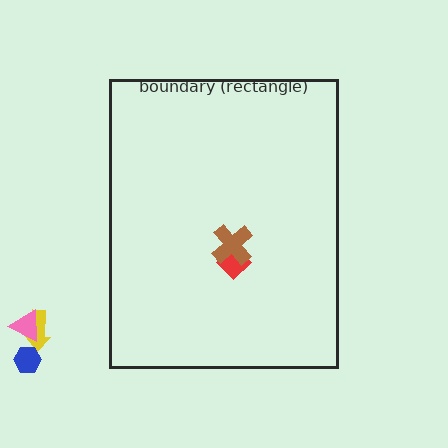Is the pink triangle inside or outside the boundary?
Outside.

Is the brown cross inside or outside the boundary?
Inside.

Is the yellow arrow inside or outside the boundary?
Outside.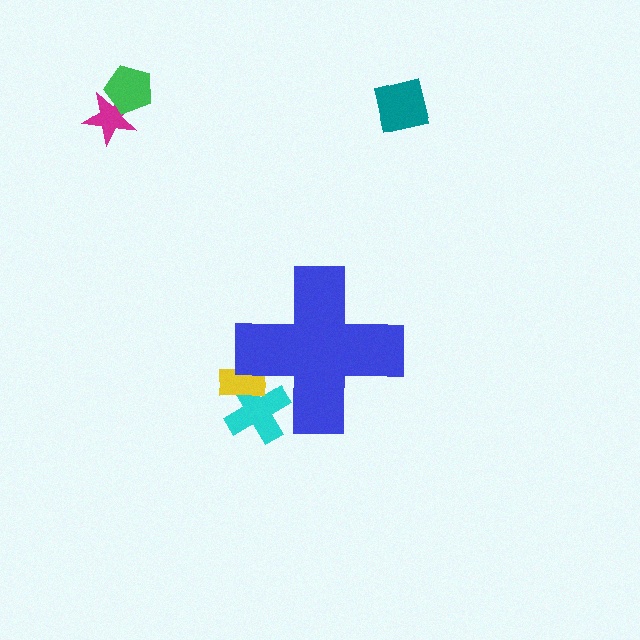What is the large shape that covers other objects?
A blue cross.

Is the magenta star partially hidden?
No, the magenta star is fully visible.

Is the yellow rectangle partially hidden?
Yes, the yellow rectangle is partially hidden behind the blue cross.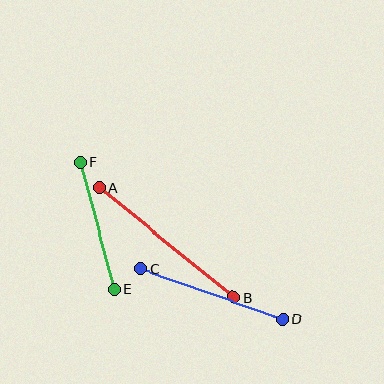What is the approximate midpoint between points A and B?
The midpoint is at approximately (166, 243) pixels.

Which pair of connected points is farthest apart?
Points A and B are farthest apart.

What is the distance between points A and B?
The distance is approximately 173 pixels.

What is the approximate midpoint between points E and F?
The midpoint is at approximately (97, 226) pixels.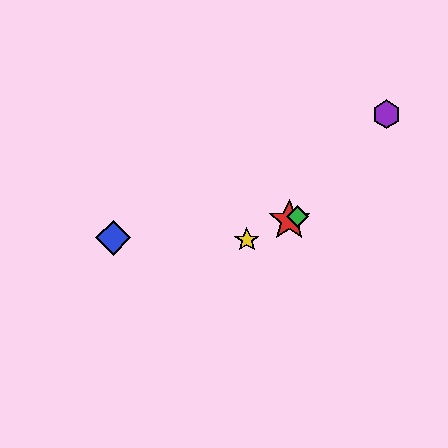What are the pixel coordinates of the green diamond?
The green diamond is at (298, 216).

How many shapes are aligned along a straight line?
3 shapes (the red star, the green diamond, the yellow star) are aligned along a straight line.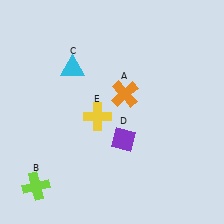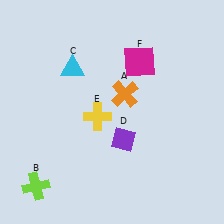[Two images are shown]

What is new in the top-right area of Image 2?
A magenta square (F) was added in the top-right area of Image 2.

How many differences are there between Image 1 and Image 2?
There is 1 difference between the two images.